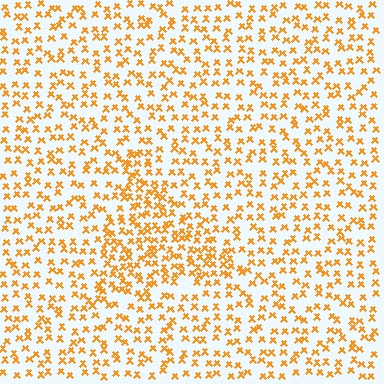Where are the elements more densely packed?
The elements are more densely packed inside the triangle boundary.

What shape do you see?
I see a triangle.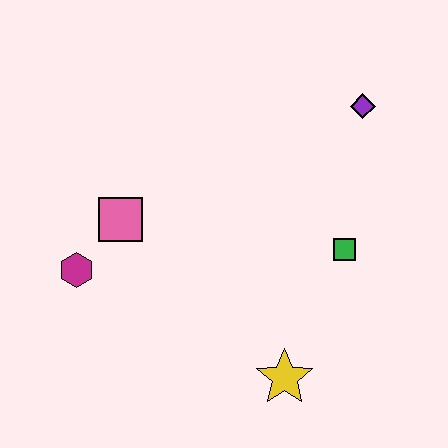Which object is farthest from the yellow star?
The purple diamond is farthest from the yellow star.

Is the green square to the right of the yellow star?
Yes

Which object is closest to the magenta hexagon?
The pink square is closest to the magenta hexagon.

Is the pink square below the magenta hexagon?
No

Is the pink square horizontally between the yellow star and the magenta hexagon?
Yes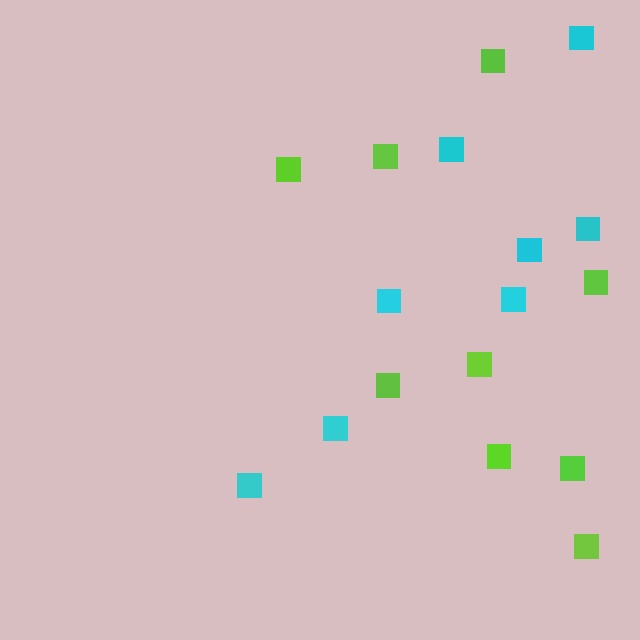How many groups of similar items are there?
There are 2 groups: one group of lime squares (9) and one group of cyan squares (8).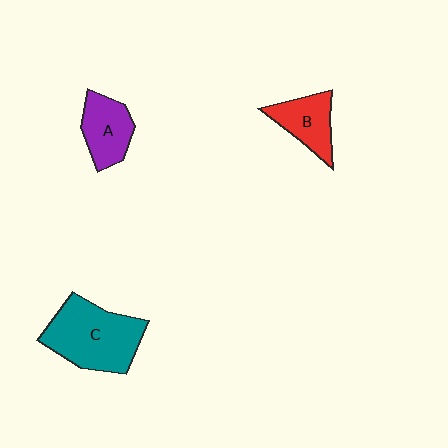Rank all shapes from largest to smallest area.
From largest to smallest: C (teal), A (purple), B (red).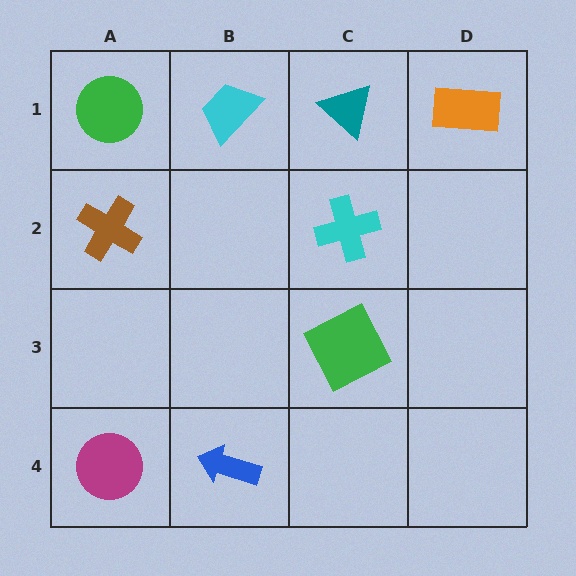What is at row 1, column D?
An orange rectangle.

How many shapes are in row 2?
2 shapes.